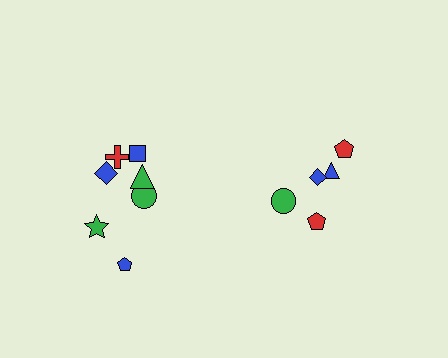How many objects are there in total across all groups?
There are 12 objects.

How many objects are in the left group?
There are 7 objects.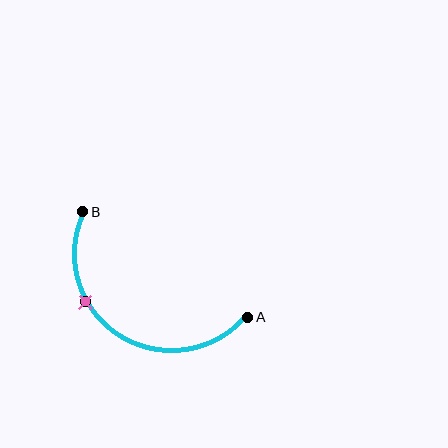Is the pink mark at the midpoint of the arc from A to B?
No. The pink mark lies on the arc but is closer to endpoint B. The arc midpoint would be at the point on the curve equidistant along the arc from both A and B.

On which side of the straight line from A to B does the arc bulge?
The arc bulges below the straight line connecting A and B.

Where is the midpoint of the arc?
The arc midpoint is the point on the curve farthest from the straight line joining A and B. It sits below that line.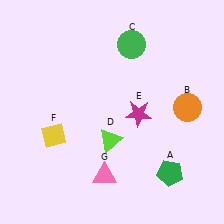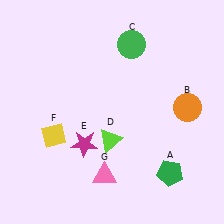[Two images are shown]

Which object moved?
The magenta star (E) moved left.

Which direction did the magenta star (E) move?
The magenta star (E) moved left.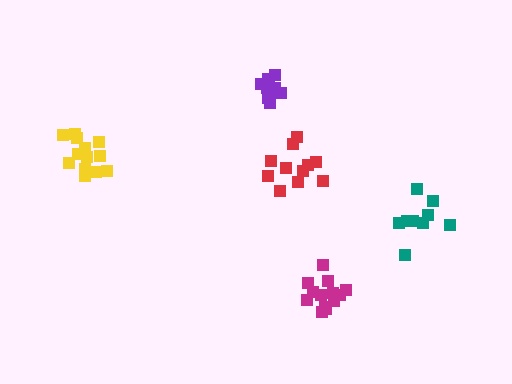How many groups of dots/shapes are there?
There are 5 groups.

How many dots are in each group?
Group 1: 11 dots, Group 2: 14 dots, Group 3: 9 dots, Group 4: 13 dots, Group 5: 11 dots (58 total).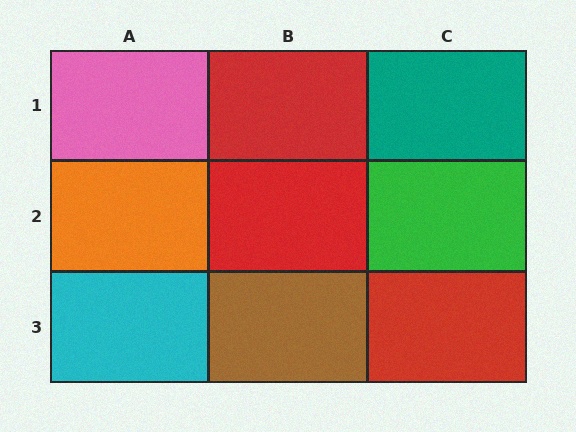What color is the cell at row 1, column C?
Teal.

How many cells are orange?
1 cell is orange.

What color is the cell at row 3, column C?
Red.